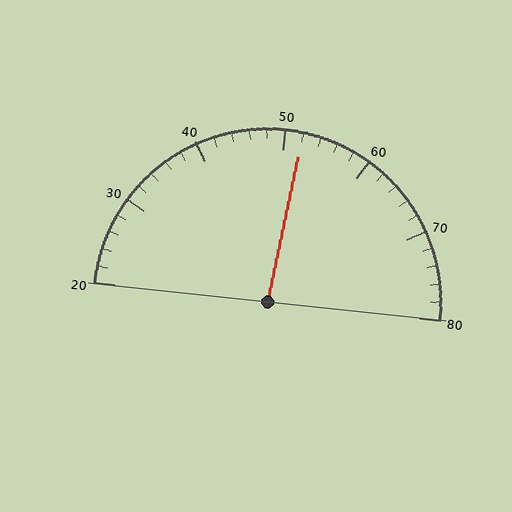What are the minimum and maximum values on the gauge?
The gauge ranges from 20 to 80.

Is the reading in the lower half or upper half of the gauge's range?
The reading is in the upper half of the range (20 to 80).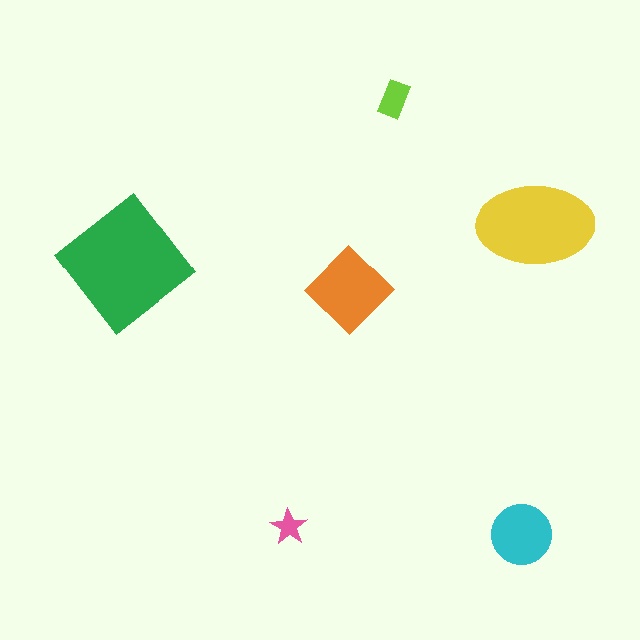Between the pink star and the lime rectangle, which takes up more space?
The lime rectangle.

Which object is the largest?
The green diamond.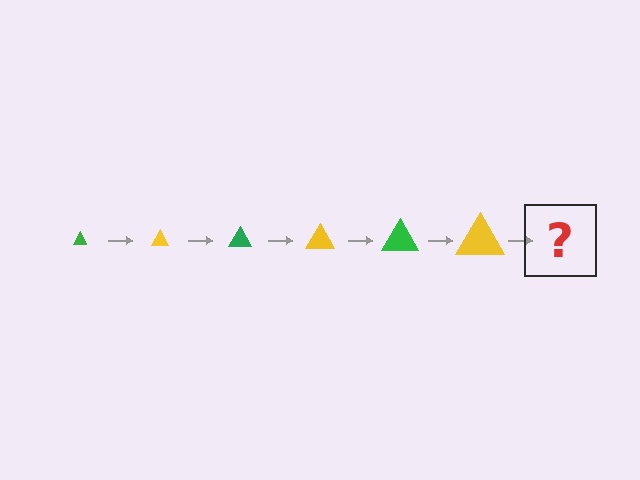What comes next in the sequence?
The next element should be a green triangle, larger than the previous one.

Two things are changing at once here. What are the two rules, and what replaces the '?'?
The two rules are that the triangle grows larger each step and the color cycles through green and yellow. The '?' should be a green triangle, larger than the previous one.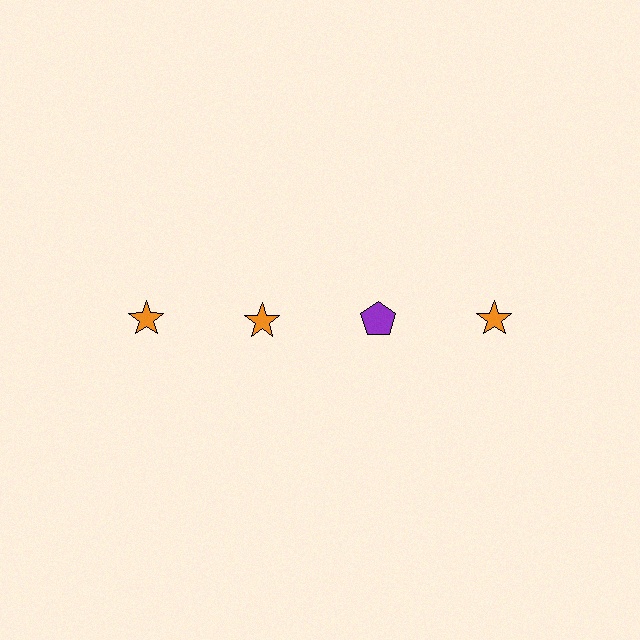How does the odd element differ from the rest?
It differs in both color (purple instead of orange) and shape (pentagon instead of star).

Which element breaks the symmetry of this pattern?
The purple pentagon in the top row, center column breaks the symmetry. All other shapes are orange stars.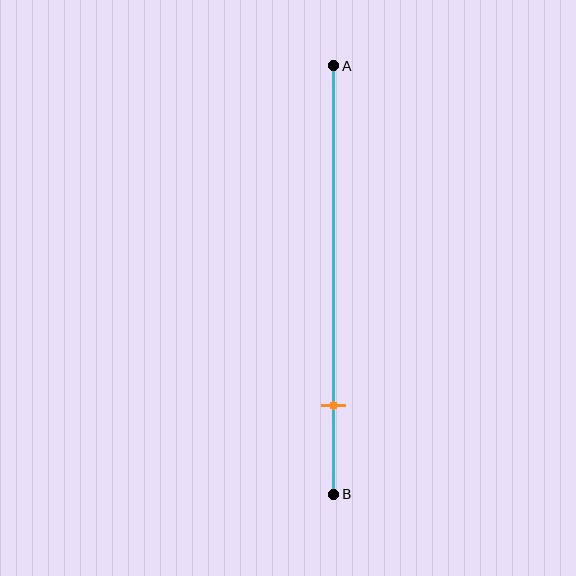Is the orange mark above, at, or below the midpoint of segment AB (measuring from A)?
The orange mark is below the midpoint of segment AB.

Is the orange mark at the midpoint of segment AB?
No, the mark is at about 80% from A, not at the 50% midpoint.